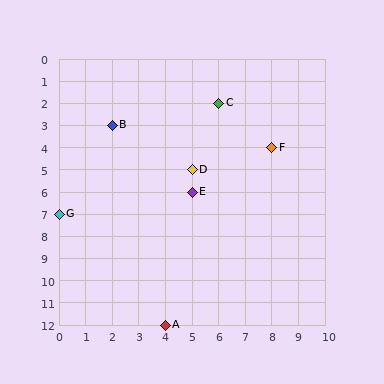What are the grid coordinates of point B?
Point B is at grid coordinates (2, 3).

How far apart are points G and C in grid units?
Points G and C are 6 columns and 5 rows apart (about 7.8 grid units diagonally).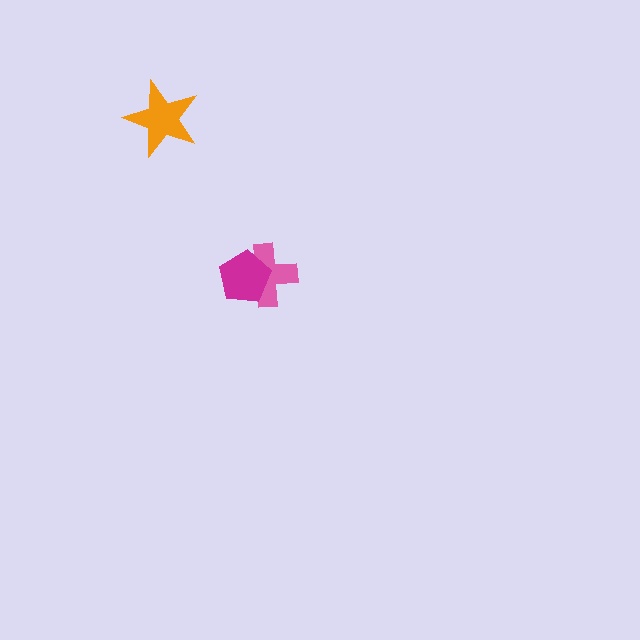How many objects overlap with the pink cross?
1 object overlaps with the pink cross.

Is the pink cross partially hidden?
Yes, it is partially covered by another shape.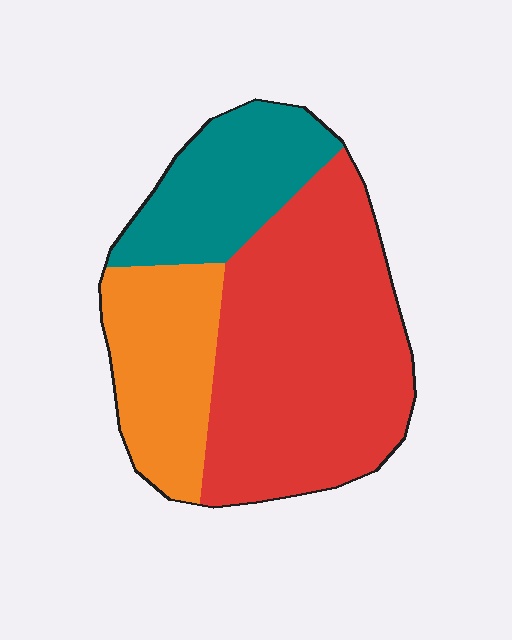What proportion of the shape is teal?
Teal covers 22% of the shape.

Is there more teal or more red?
Red.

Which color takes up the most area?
Red, at roughly 55%.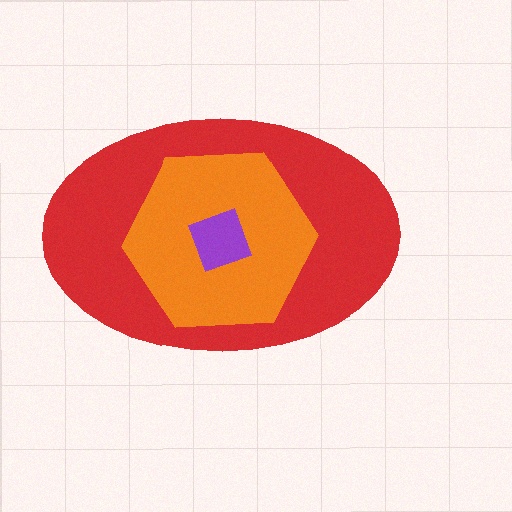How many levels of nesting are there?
3.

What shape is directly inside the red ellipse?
The orange hexagon.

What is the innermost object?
The purple square.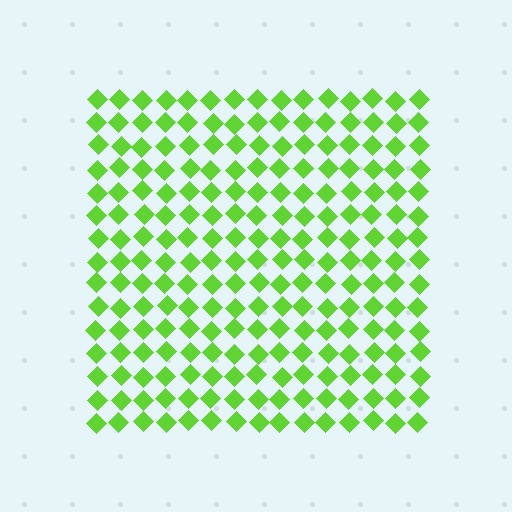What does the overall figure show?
The overall figure shows a square.